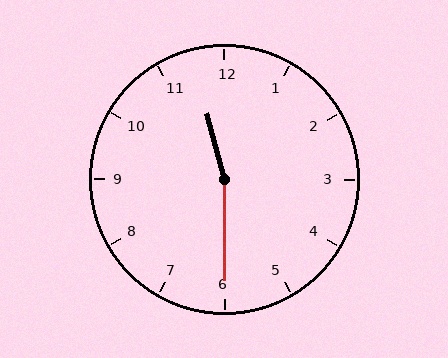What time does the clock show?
11:30.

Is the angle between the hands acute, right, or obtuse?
It is obtuse.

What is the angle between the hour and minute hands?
Approximately 165 degrees.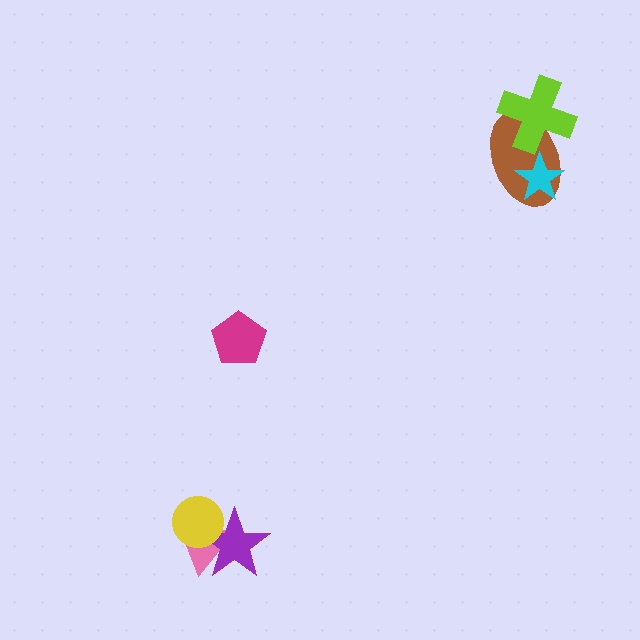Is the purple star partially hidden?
Yes, it is partially covered by another shape.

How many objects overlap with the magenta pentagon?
0 objects overlap with the magenta pentagon.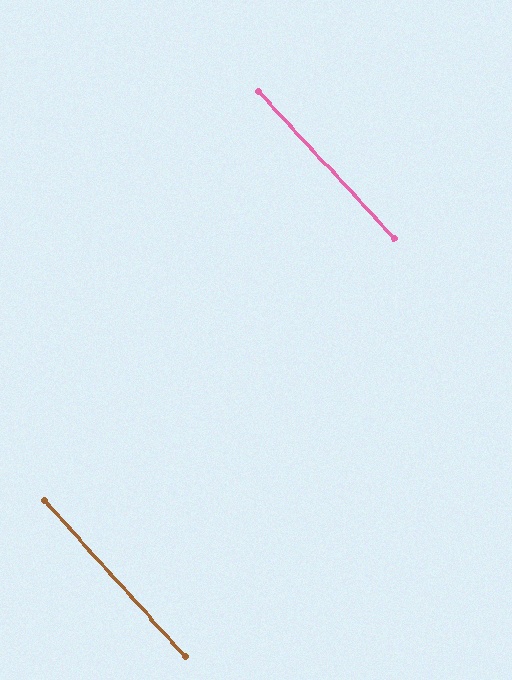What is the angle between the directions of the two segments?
Approximately 1 degree.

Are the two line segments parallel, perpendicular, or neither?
Parallel — their directions differ by only 0.6°.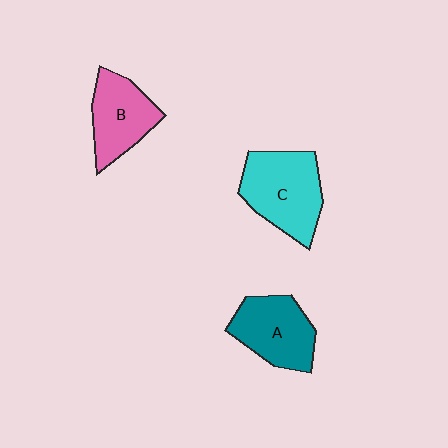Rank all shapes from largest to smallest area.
From largest to smallest: C (cyan), A (teal), B (pink).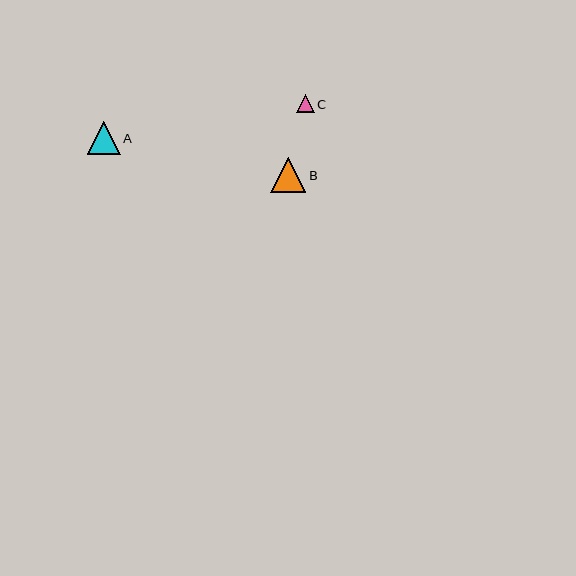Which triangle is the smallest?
Triangle C is the smallest with a size of approximately 18 pixels.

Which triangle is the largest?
Triangle B is the largest with a size of approximately 35 pixels.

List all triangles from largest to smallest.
From largest to smallest: B, A, C.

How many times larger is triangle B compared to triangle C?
Triangle B is approximately 2.0 times the size of triangle C.